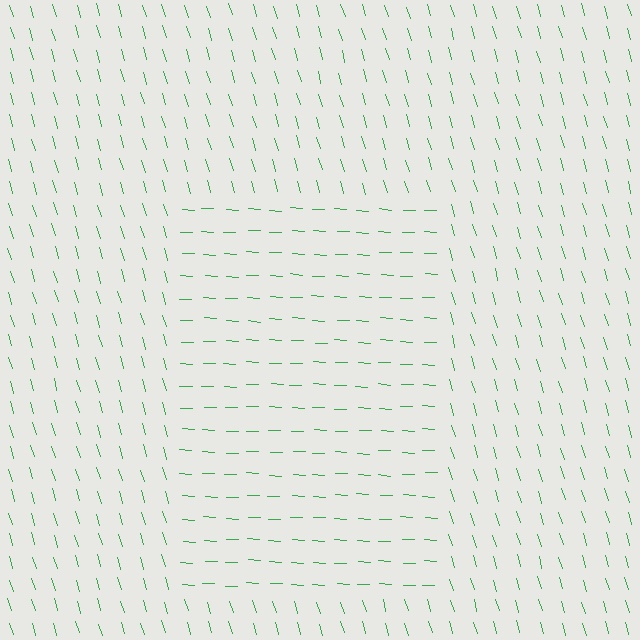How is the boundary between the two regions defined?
The boundary is defined purely by a change in line orientation (approximately 71 degrees difference). All lines are the same color and thickness.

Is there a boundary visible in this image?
Yes, there is a texture boundary formed by a change in line orientation.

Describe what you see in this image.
The image is filled with small green line segments. A rectangle region in the image has lines oriented differently from the surrounding lines, creating a visible texture boundary.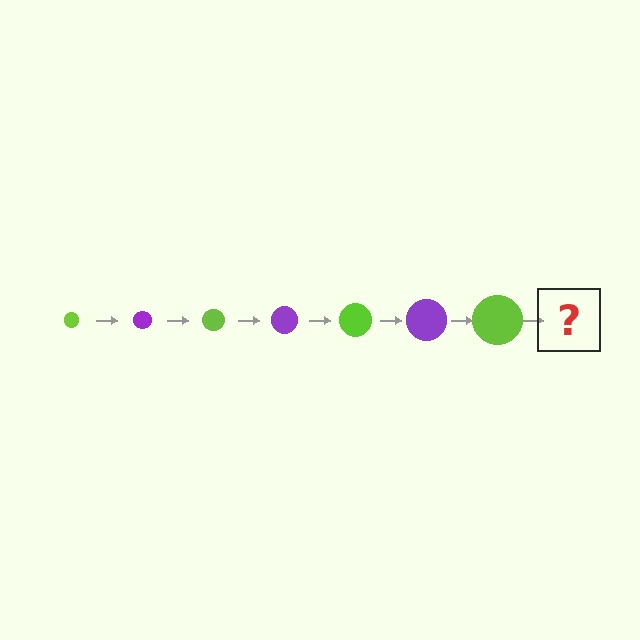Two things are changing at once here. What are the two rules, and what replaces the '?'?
The two rules are that the circle grows larger each step and the color cycles through lime and purple. The '?' should be a purple circle, larger than the previous one.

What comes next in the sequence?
The next element should be a purple circle, larger than the previous one.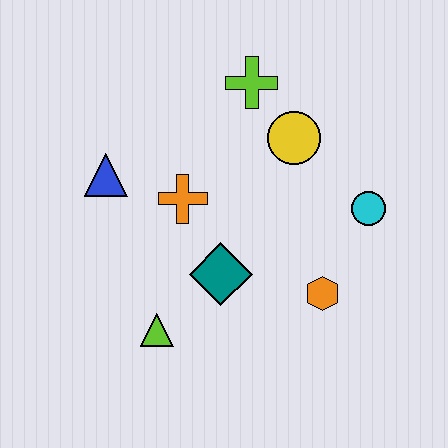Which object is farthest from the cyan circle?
The blue triangle is farthest from the cyan circle.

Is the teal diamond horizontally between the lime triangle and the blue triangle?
No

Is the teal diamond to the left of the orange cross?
No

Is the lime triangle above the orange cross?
No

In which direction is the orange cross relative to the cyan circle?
The orange cross is to the left of the cyan circle.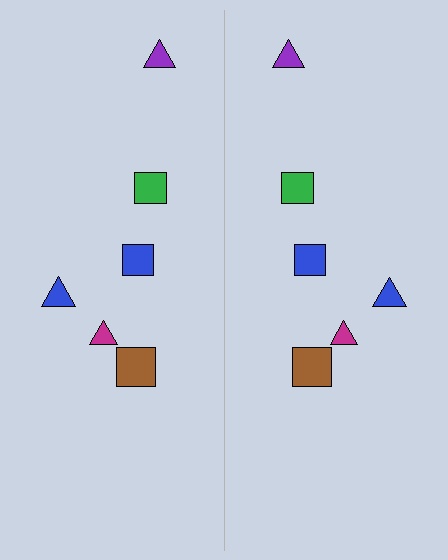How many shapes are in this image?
There are 12 shapes in this image.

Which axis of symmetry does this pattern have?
The pattern has a vertical axis of symmetry running through the center of the image.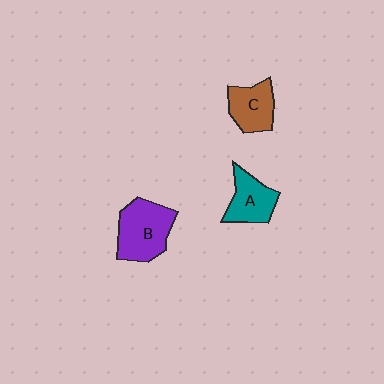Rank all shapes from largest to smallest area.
From largest to smallest: B (purple), A (teal), C (brown).